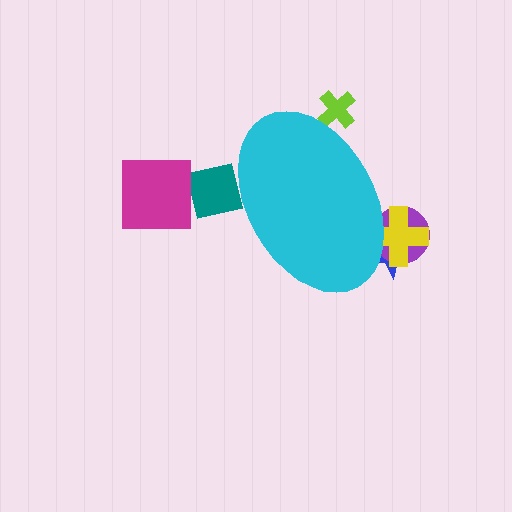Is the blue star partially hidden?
Yes, the blue star is partially hidden behind the cyan ellipse.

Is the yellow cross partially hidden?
Yes, the yellow cross is partially hidden behind the cyan ellipse.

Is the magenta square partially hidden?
No, the magenta square is fully visible.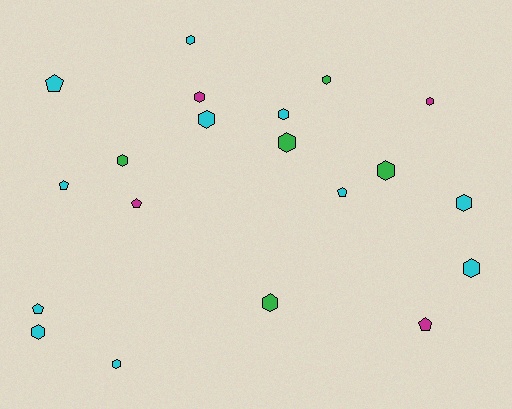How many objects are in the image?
There are 20 objects.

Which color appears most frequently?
Cyan, with 11 objects.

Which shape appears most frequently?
Hexagon, with 14 objects.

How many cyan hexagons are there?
There are 7 cyan hexagons.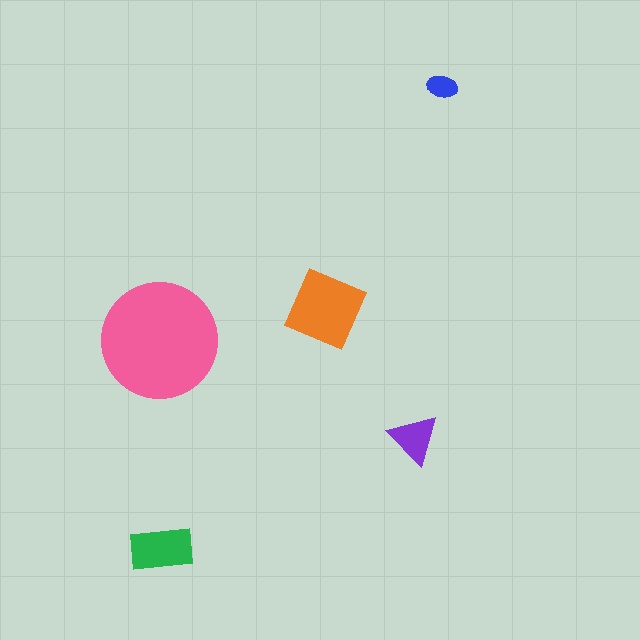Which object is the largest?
The pink circle.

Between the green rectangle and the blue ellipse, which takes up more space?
The green rectangle.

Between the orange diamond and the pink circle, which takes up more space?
The pink circle.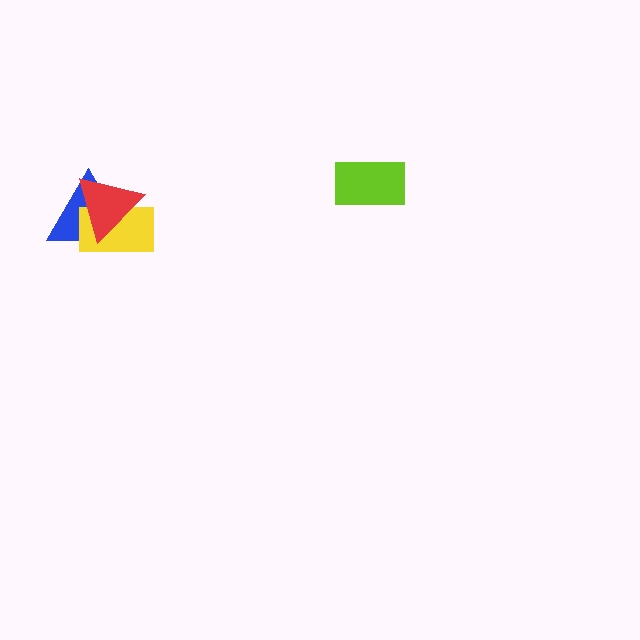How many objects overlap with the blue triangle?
2 objects overlap with the blue triangle.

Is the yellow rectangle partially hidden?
Yes, it is partially covered by another shape.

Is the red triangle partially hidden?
No, no other shape covers it.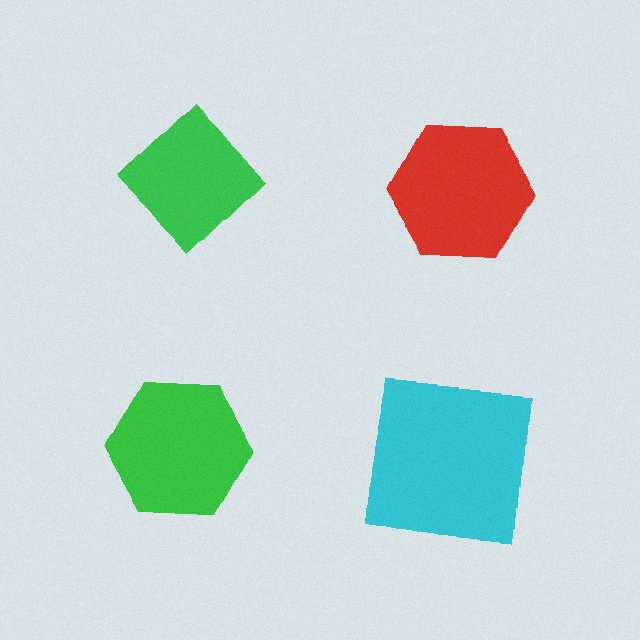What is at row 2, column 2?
A cyan square.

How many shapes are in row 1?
2 shapes.